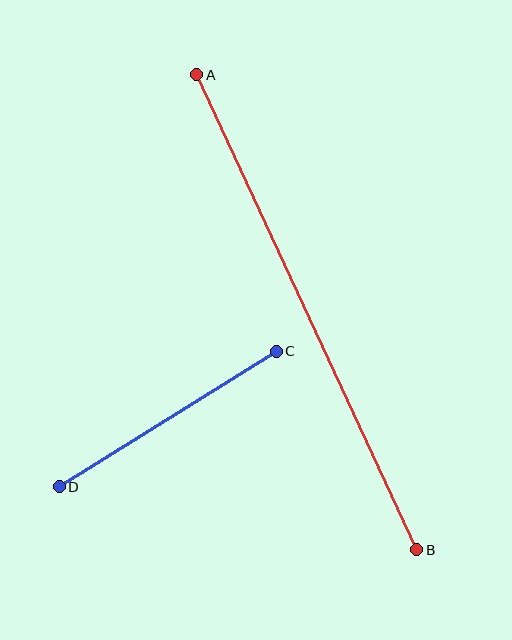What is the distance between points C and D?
The distance is approximately 256 pixels.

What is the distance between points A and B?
The distance is approximately 524 pixels.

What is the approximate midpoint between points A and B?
The midpoint is at approximately (307, 312) pixels.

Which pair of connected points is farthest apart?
Points A and B are farthest apart.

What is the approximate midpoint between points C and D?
The midpoint is at approximately (168, 419) pixels.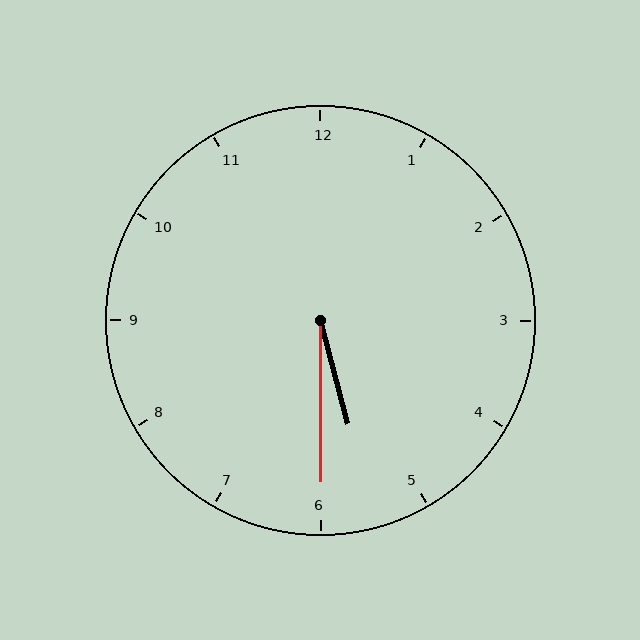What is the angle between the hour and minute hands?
Approximately 15 degrees.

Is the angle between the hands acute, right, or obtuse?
It is acute.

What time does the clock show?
5:30.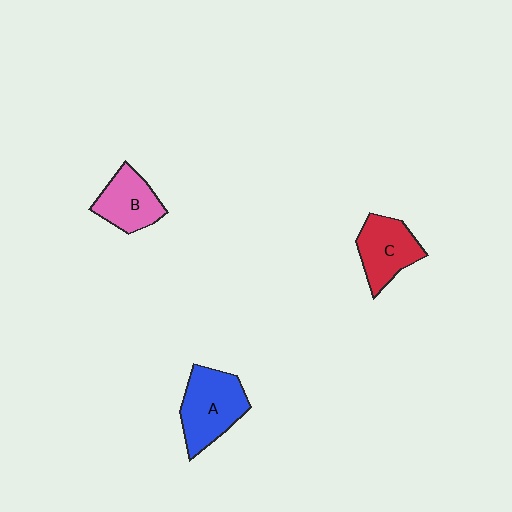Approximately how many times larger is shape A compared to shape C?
Approximately 1.2 times.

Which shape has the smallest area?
Shape B (pink).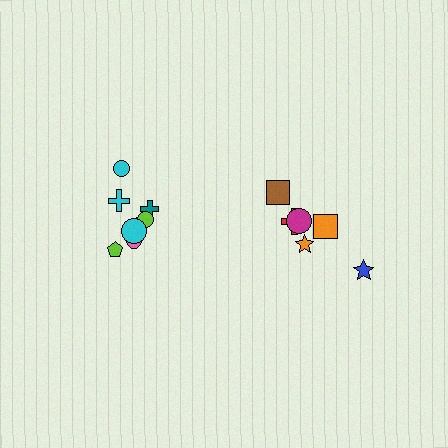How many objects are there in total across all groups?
There are 14 objects.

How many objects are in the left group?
There are 8 objects.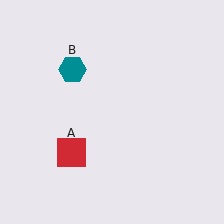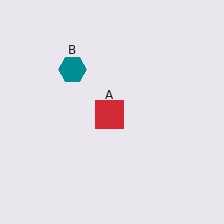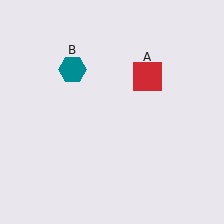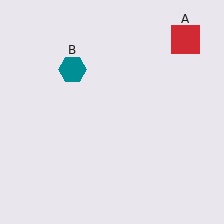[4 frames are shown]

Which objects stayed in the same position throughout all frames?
Teal hexagon (object B) remained stationary.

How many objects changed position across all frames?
1 object changed position: red square (object A).